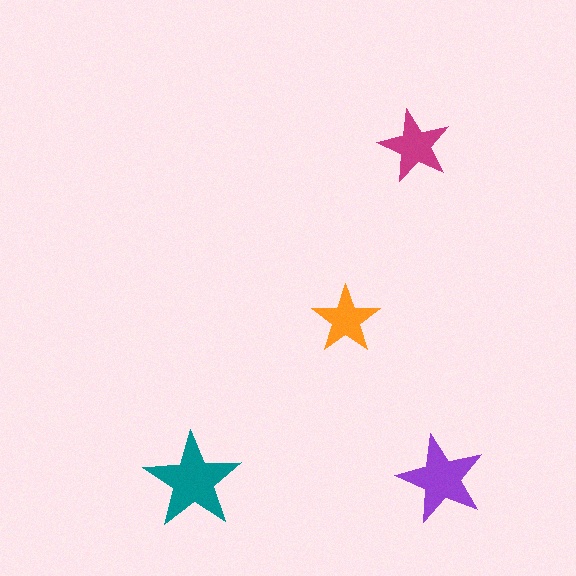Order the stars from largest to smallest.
the teal one, the purple one, the magenta one, the orange one.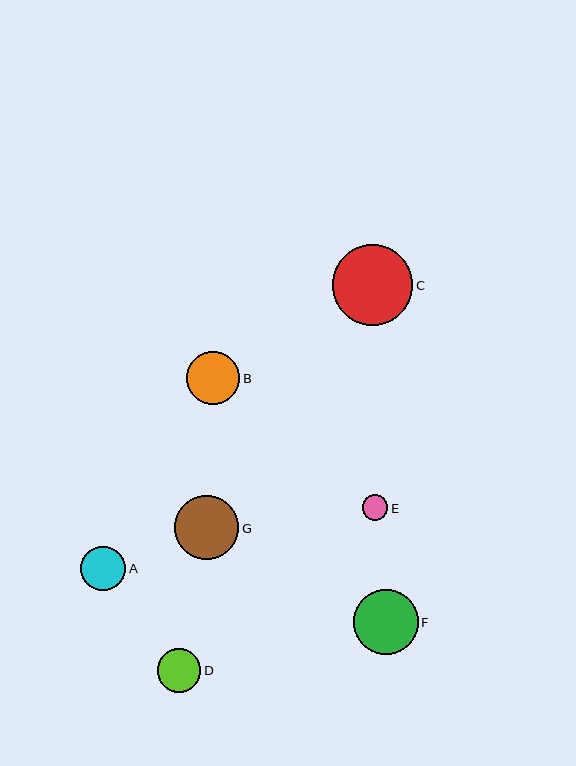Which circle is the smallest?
Circle E is the smallest with a size of approximately 26 pixels.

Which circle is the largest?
Circle C is the largest with a size of approximately 81 pixels.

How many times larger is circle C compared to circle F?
Circle C is approximately 1.2 times the size of circle F.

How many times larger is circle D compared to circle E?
Circle D is approximately 1.7 times the size of circle E.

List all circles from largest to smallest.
From largest to smallest: C, F, G, B, A, D, E.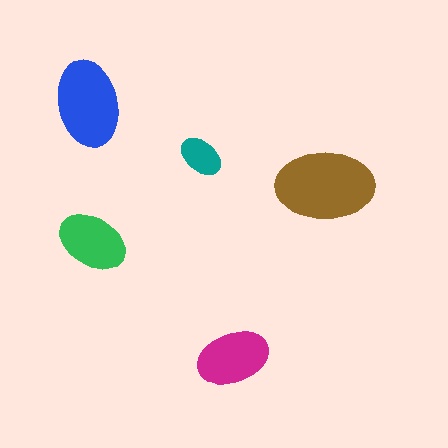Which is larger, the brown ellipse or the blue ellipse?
The brown one.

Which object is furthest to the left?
The blue ellipse is leftmost.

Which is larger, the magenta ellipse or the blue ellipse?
The blue one.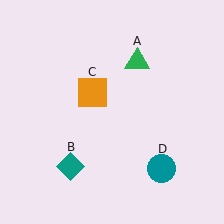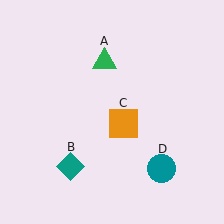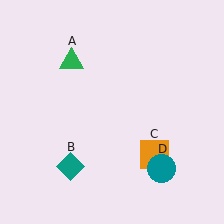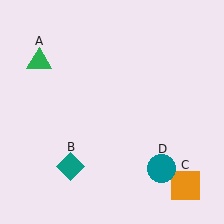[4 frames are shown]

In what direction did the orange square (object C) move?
The orange square (object C) moved down and to the right.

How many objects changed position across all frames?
2 objects changed position: green triangle (object A), orange square (object C).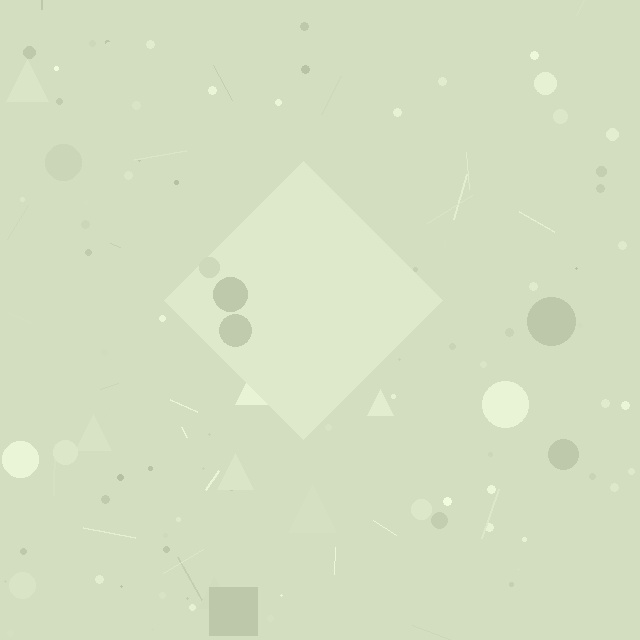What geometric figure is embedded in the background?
A diamond is embedded in the background.